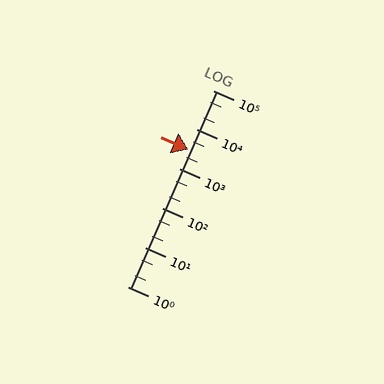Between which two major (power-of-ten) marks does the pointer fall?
The pointer is between 1000 and 10000.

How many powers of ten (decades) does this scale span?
The scale spans 5 decades, from 1 to 100000.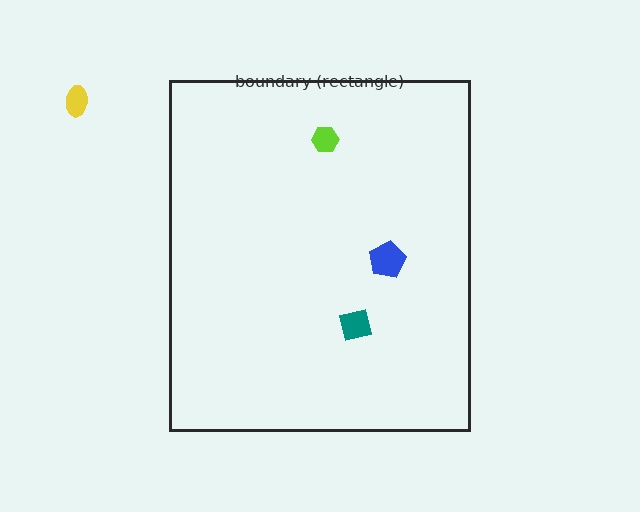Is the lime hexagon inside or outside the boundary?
Inside.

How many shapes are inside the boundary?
3 inside, 1 outside.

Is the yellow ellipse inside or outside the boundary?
Outside.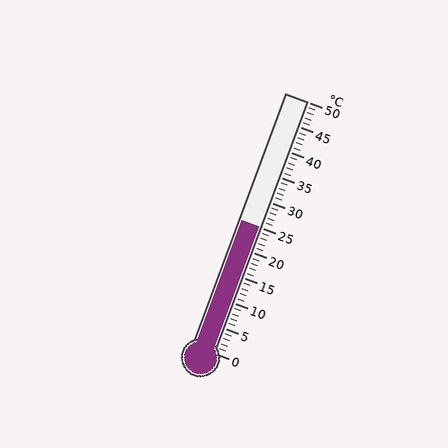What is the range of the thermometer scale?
The thermometer scale ranges from 0°C to 50°C.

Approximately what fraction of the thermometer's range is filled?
The thermometer is filled to approximately 50% of its range.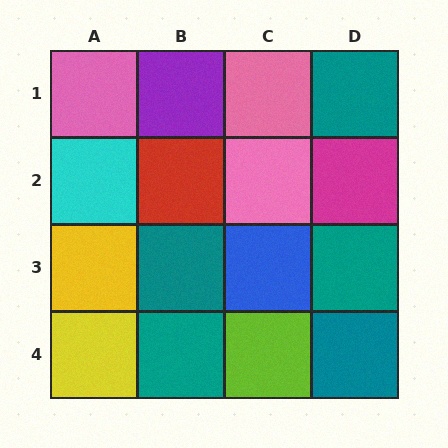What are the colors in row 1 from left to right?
Pink, purple, pink, teal.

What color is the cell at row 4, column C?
Lime.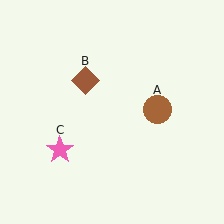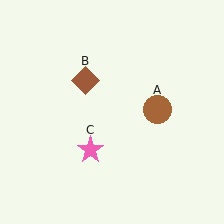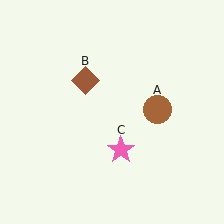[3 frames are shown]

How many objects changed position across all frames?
1 object changed position: pink star (object C).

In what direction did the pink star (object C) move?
The pink star (object C) moved right.